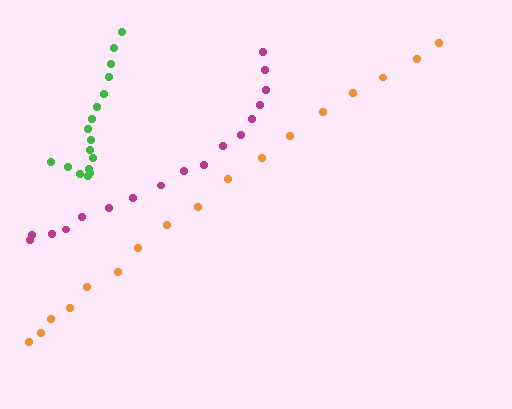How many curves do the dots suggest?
There are 3 distinct paths.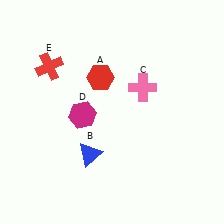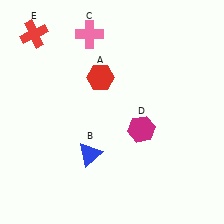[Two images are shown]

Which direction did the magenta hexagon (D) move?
The magenta hexagon (D) moved right.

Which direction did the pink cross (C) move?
The pink cross (C) moved left.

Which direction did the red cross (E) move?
The red cross (E) moved up.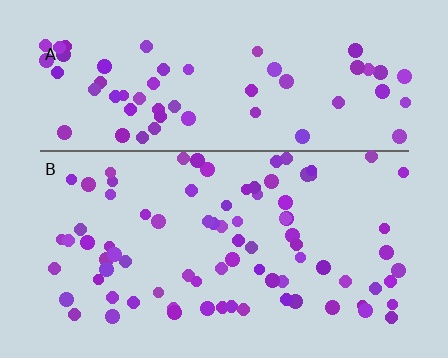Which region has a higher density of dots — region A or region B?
B (the bottom).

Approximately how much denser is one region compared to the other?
Approximately 1.3× — region B over region A.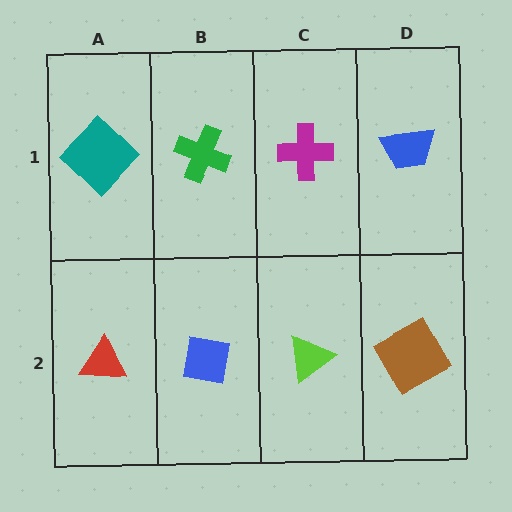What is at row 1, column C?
A magenta cross.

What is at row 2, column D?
A brown square.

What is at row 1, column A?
A teal diamond.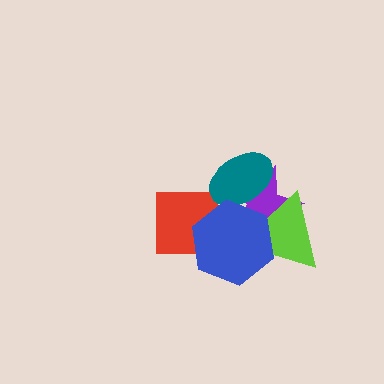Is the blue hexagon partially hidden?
No, no other shape covers it.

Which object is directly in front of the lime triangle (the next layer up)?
The teal ellipse is directly in front of the lime triangle.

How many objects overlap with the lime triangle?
3 objects overlap with the lime triangle.